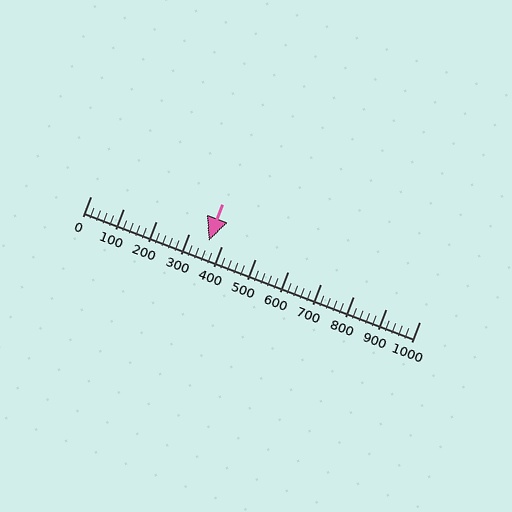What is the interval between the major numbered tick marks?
The major tick marks are spaced 100 units apart.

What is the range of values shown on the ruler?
The ruler shows values from 0 to 1000.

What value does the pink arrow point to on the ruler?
The pink arrow points to approximately 360.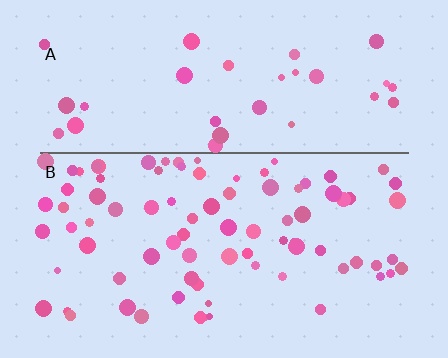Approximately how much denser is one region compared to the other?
Approximately 2.4× — region B over region A.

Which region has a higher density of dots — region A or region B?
B (the bottom).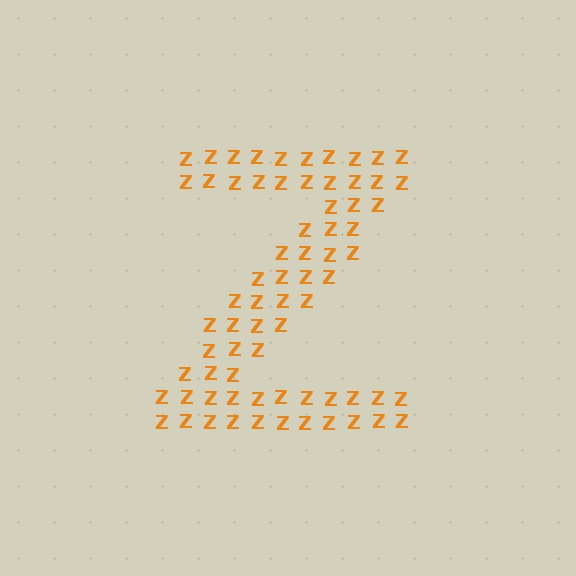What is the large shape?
The large shape is the letter Z.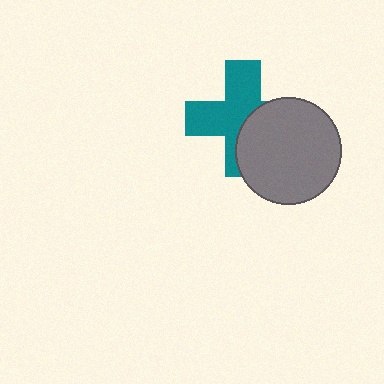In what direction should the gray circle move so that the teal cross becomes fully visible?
The gray circle should move toward the lower-right. That is the shortest direction to clear the overlap and leave the teal cross fully visible.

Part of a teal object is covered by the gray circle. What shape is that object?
It is a cross.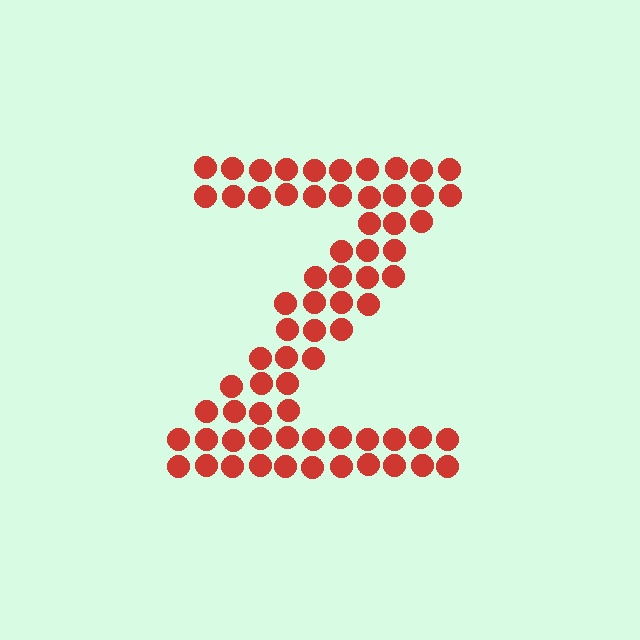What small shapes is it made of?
It is made of small circles.